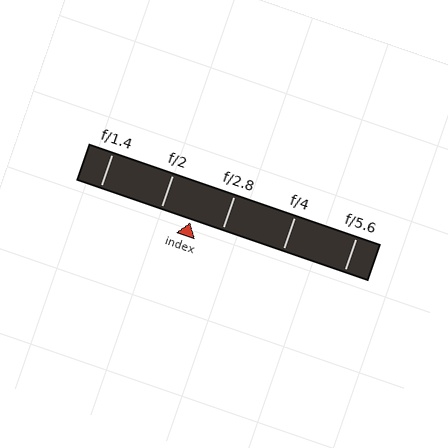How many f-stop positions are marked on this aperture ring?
There are 5 f-stop positions marked.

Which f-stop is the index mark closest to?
The index mark is closest to f/2.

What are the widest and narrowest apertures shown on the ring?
The widest aperture shown is f/1.4 and the narrowest is f/5.6.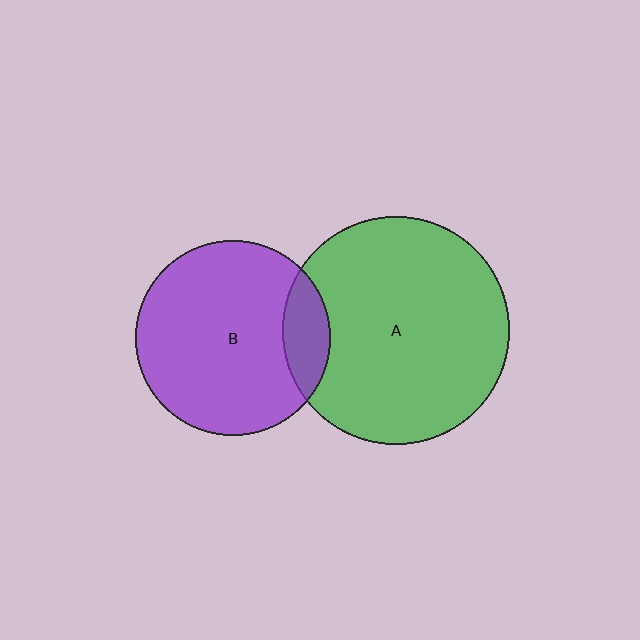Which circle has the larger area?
Circle A (green).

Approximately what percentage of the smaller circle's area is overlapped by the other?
Approximately 15%.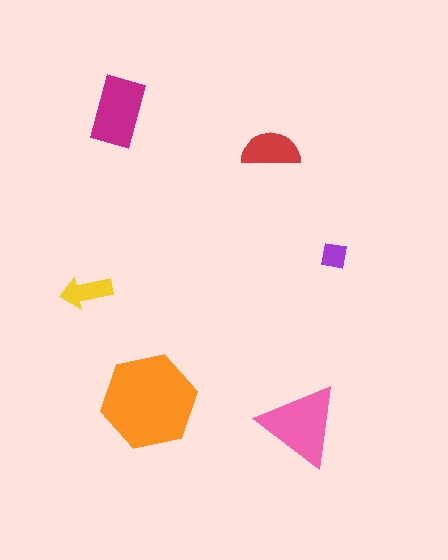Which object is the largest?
The orange hexagon.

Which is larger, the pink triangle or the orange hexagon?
The orange hexagon.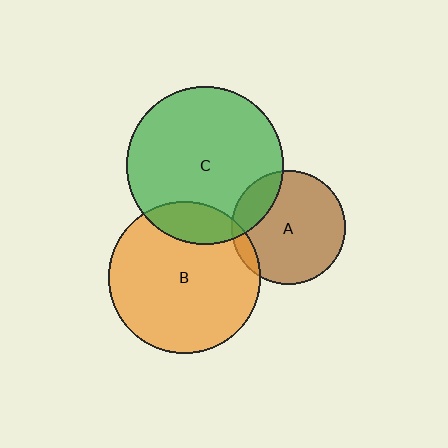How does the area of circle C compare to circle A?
Approximately 1.9 times.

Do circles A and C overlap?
Yes.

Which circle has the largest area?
Circle C (green).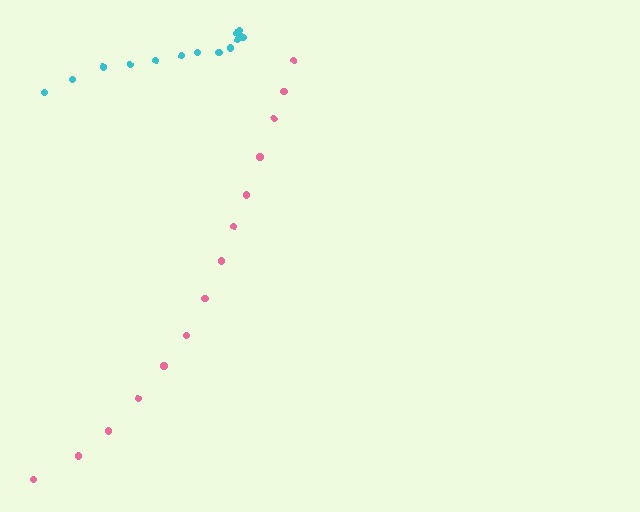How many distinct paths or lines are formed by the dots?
There are 2 distinct paths.